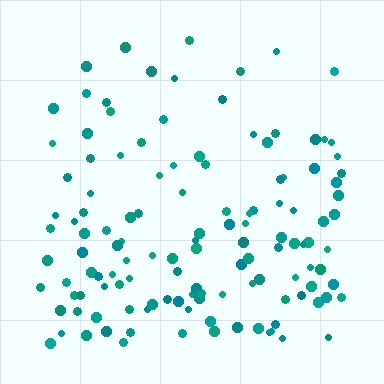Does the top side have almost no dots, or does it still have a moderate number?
Still a moderate number, just noticeably fewer than the bottom.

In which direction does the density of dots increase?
From top to bottom, with the bottom side densest.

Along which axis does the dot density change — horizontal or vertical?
Vertical.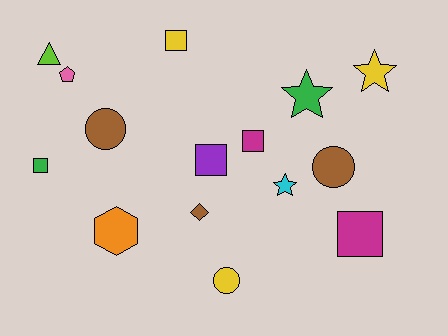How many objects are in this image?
There are 15 objects.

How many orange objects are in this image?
There is 1 orange object.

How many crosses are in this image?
There are no crosses.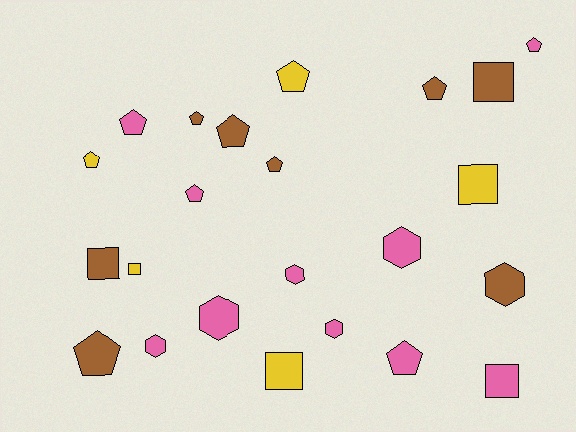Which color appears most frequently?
Pink, with 10 objects.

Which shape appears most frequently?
Pentagon, with 11 objects.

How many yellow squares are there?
There are 3 yellow squares.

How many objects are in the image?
There are 23 objects.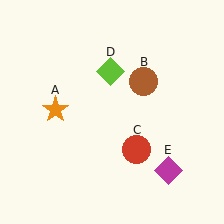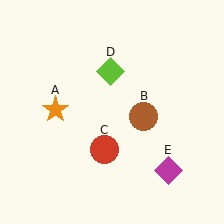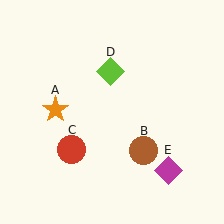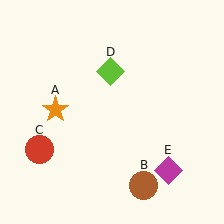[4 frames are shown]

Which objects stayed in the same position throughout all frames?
Orange star (object A) and lime diamond (object D) and magenta diamond (object E) remained stationary.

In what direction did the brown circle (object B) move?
The brown circle (object B) moved down.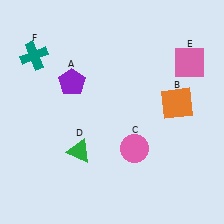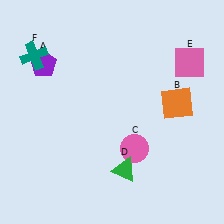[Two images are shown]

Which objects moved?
The objects that moved are: the purple pentagon (A), the green triangle (D).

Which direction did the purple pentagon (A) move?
The purple pentagon (A) moved left.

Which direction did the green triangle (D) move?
The green triangle (D) moved right.